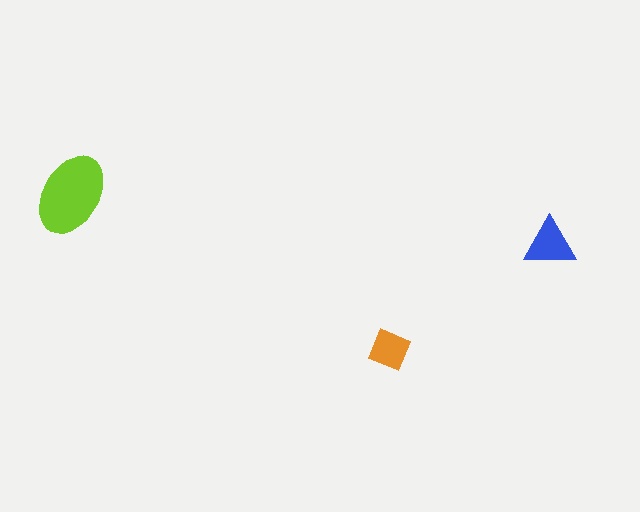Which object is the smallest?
The orange diamond.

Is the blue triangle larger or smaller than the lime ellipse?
Smaller.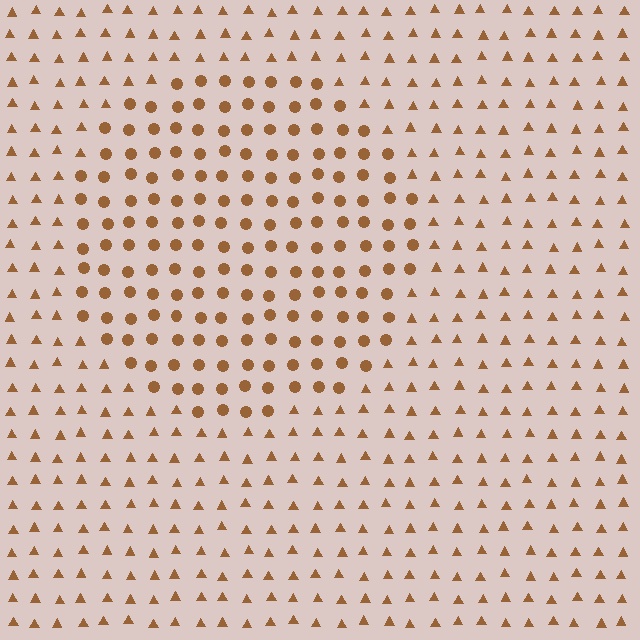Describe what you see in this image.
The image is filled with small brown elements arranged in a uniform grid. A circle-shaped region contains circles, while the surrounding area contains triangles. The boundary is defined purely by the change in element shape.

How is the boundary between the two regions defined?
The boundary is defined by a change in element shape: circles inside vs. triangles outside. All elements share the same color and spacing.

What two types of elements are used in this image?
The image uses circles inside the circle region and triangles outside it.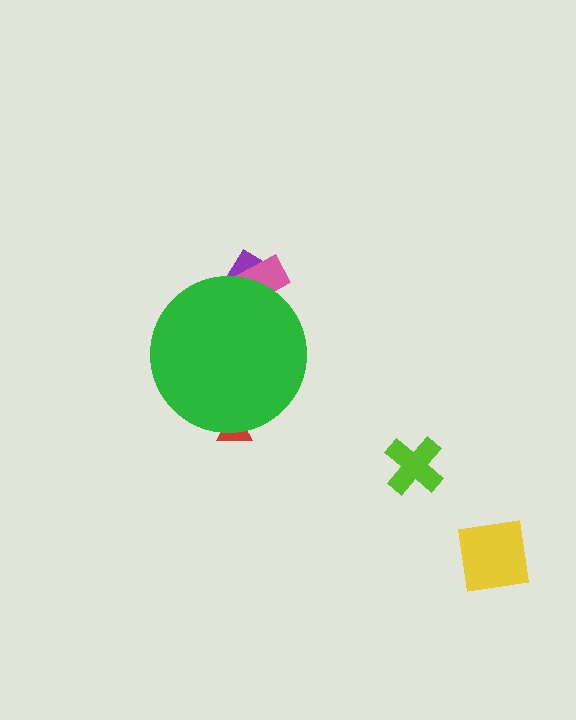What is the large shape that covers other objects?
A green circle.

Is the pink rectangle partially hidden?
Yes, the pink rectangle is partially hidden behind the green circle.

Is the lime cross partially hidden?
No, the lime cross is fully visible.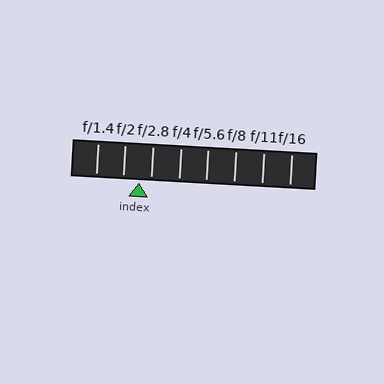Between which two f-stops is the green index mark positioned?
The index mark is between f/2 and f/2.8.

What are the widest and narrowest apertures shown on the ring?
The widest aperture shown is f/1.4 and the narrowest is f/16.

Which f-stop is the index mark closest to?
The index mark is closest to f/2.8.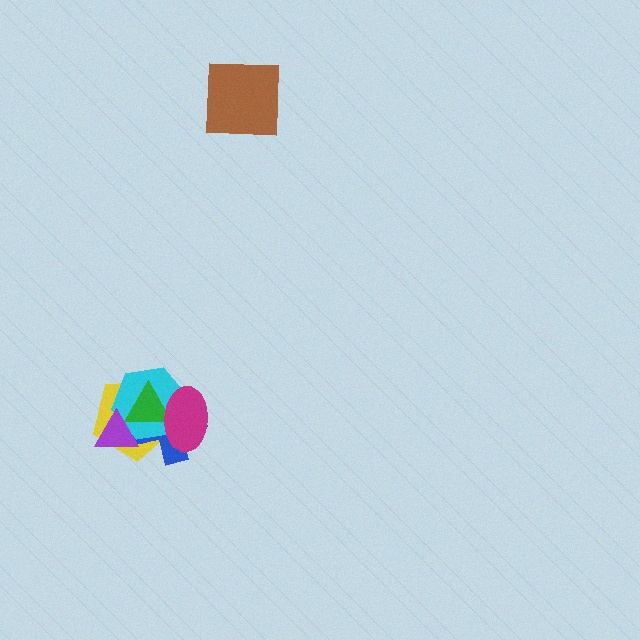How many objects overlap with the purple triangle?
4 objects overlap with the purple triangle.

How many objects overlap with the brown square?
0 objects overlap with the brown square.